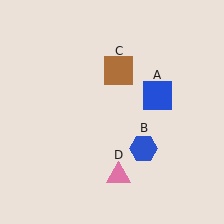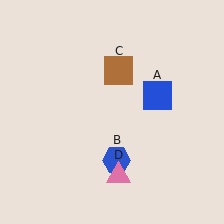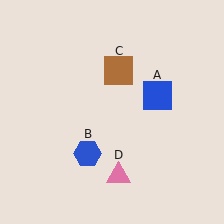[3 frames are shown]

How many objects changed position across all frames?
1 object changed position: blue hexagon (object B).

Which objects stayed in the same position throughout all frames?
Blue square (object A) and brown square (object C) and pink triangle (object D) remained stationary.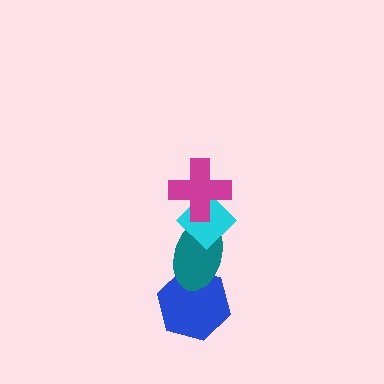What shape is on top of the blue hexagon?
The teal ellipse is on top of the blue hexagon.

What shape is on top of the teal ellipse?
The cyan diamond is on top of the teal ellipse.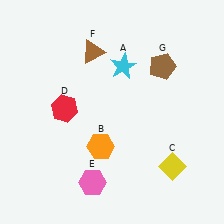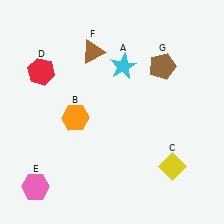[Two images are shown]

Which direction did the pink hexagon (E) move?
The pink hexagon (E) moved left.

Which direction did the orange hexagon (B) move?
The orange hexagon (B) moved up.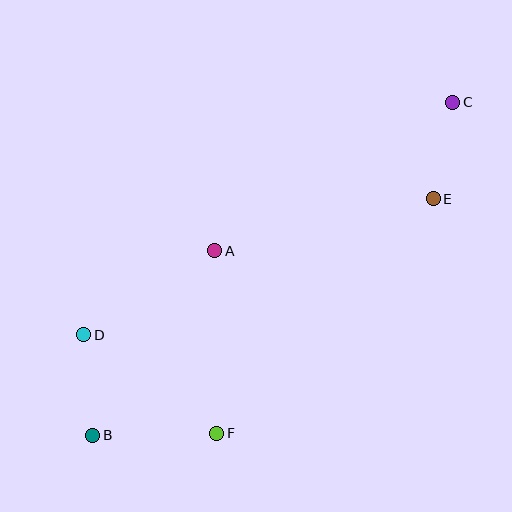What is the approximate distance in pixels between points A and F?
The distance between A and F is approximately 182 pixels.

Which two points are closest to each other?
Points C and E are closest to each other.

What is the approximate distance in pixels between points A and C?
The distance between A and C is approximately 280 pixels.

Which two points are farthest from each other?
Points B and C are farthest from each other.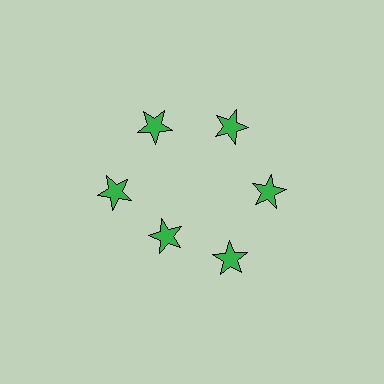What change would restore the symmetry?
The symmetry would be restored by moving it outward, back onto the ring so that all 6 stars sit at equal angles and equal distance from the center.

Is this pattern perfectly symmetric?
No. The 6 green stars are arranged in a ring, but one element near the 7 o'clock position is pulled inward toward the center, breaking the 6-fold rotational symmetry.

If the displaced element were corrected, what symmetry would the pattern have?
It would have 6-fold rotational symmetry — the pattern would map onto itself every 60 degrees.